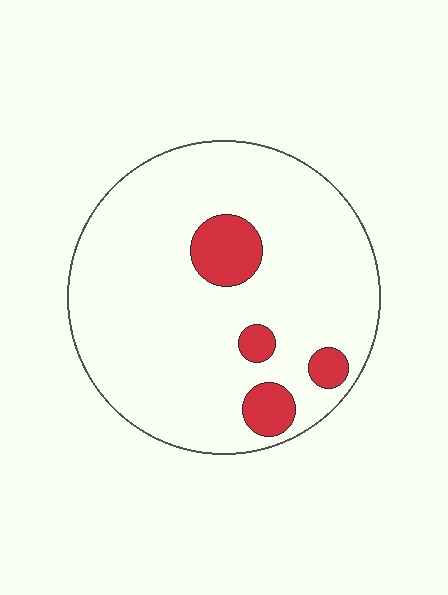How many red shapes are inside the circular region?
4.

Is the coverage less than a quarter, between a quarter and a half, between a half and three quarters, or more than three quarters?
Less than a quarter.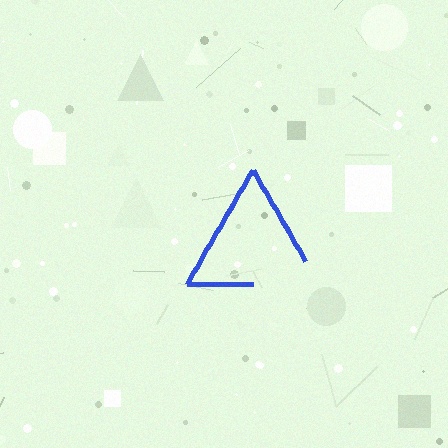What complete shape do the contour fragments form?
The contour fragments form a triangle.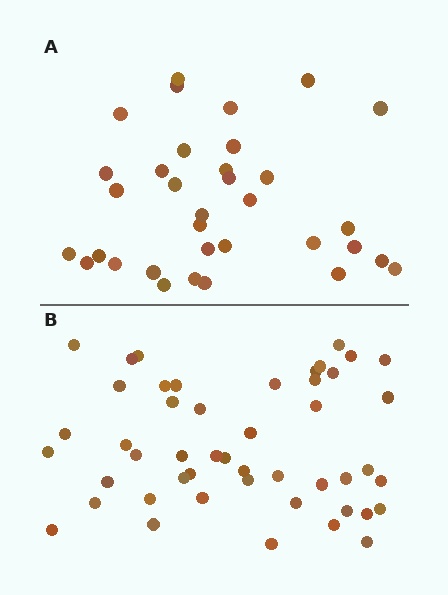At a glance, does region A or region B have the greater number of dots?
Region B (the bottom region) has more dots.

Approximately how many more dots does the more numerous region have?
Region B has approximately 15 more dots than region A.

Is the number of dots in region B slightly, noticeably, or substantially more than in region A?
Region B has noticeably more, but not dramatically so. The ratio is roughly 1.4 to 1.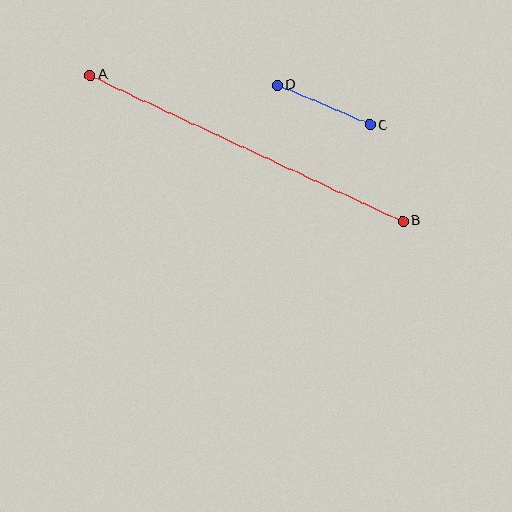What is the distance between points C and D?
The distance is approximately 101 pixels.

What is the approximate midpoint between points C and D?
The midpoint is at approximately (323, 105) pixels.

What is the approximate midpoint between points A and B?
The midpoint is at approximately (246, 148) pixels.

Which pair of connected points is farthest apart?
Points A and B are farthest apart.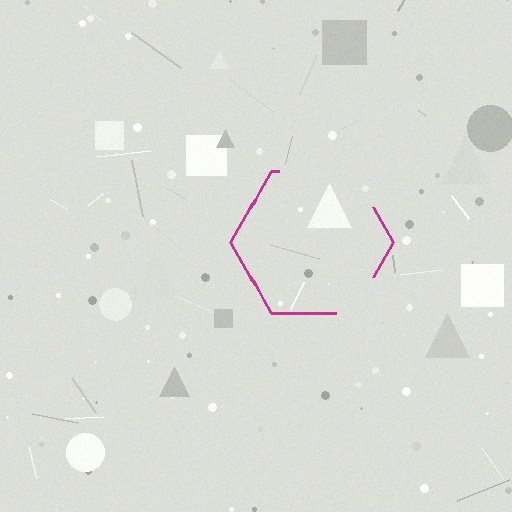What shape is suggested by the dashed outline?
The dashed outline suggests a hexagon.